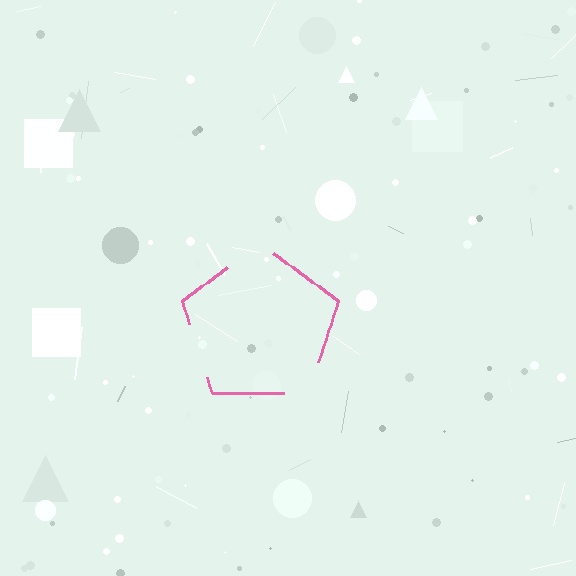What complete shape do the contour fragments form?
The contour fragments form a pentagon.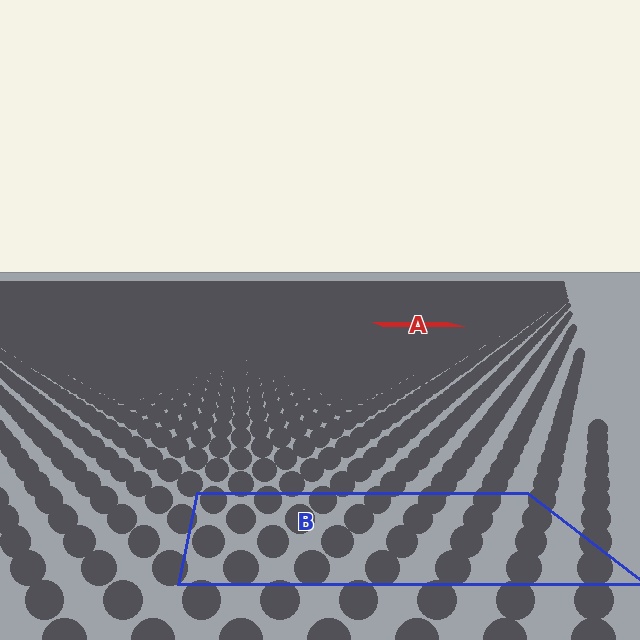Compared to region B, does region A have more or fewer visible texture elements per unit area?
Region A has more texture elements per unit area — they are packed more densely because it is farther away.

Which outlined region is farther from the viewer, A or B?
Region A is farther from the viewer — the texture elements inside it appear smaller and more densely packed.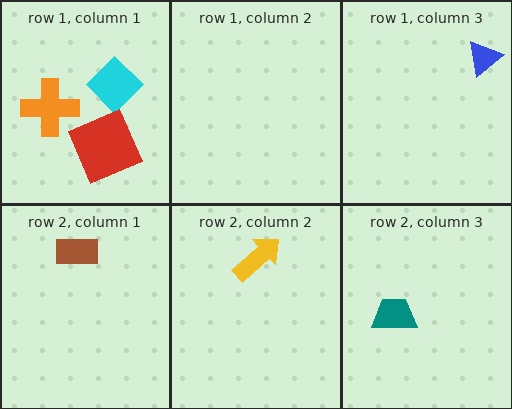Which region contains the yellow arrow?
The row 2, column 2 region.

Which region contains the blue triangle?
The row 1, column 3 region.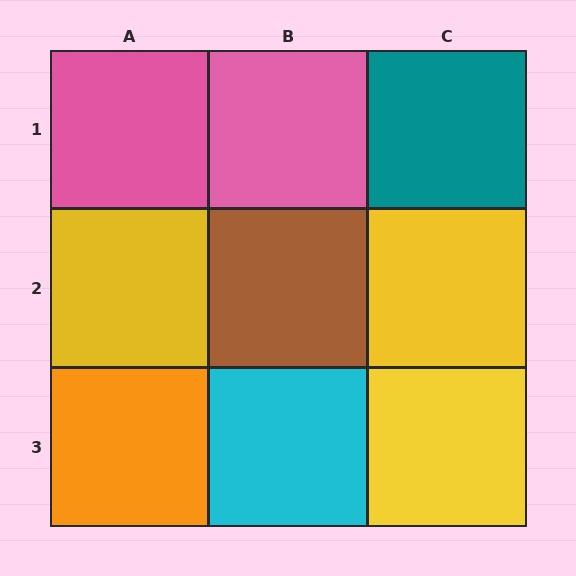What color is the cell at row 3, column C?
Yellow.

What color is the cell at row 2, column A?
Yellow.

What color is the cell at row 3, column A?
Orange.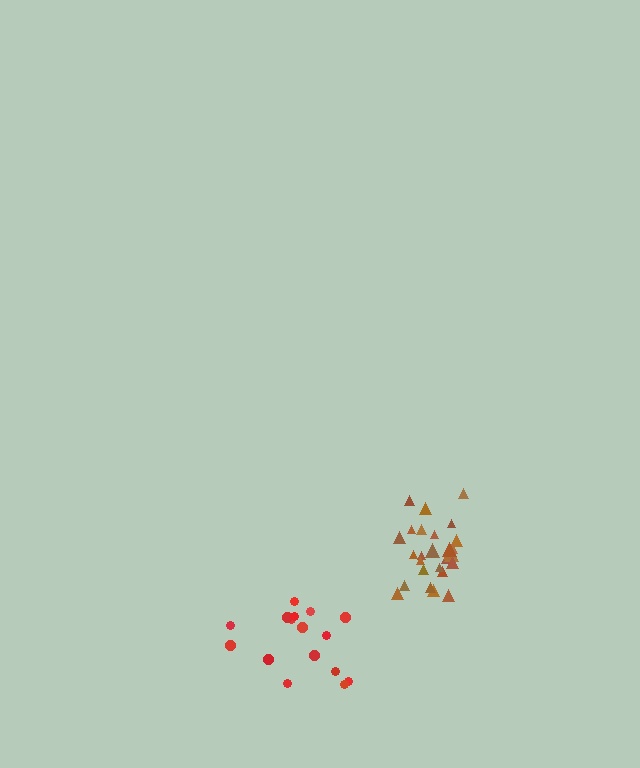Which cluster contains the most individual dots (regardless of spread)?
Brown (27).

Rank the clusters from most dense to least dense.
brown, red.